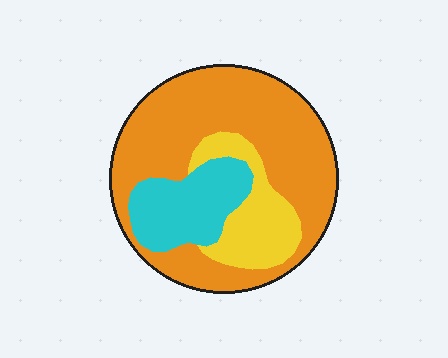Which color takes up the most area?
Orange, at roughly 65%.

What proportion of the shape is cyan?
Cyan covers 19% of the shape.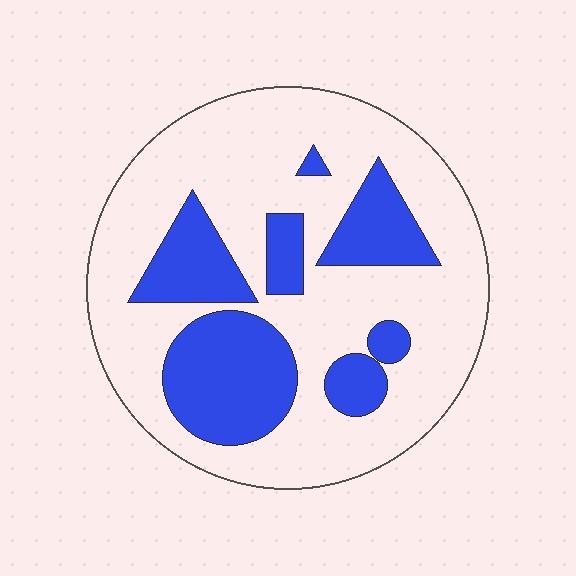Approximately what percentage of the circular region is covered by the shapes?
Approximately 30%.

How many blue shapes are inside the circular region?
7.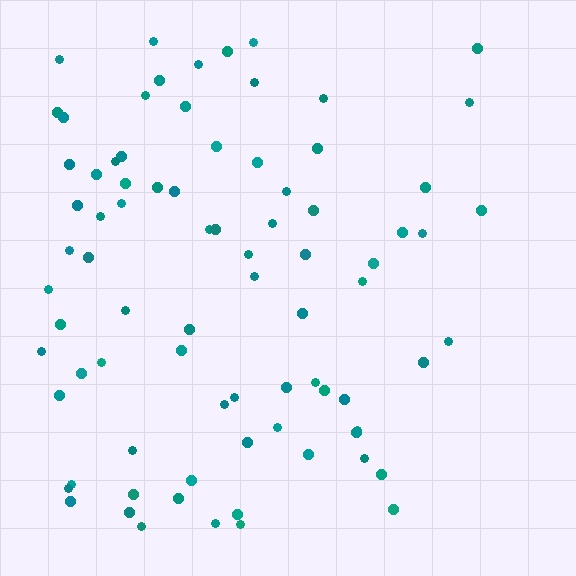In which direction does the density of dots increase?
From right to left, with the left side densest.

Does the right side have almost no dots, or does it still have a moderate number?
Still a moderate number, just noticeably fewer than the left.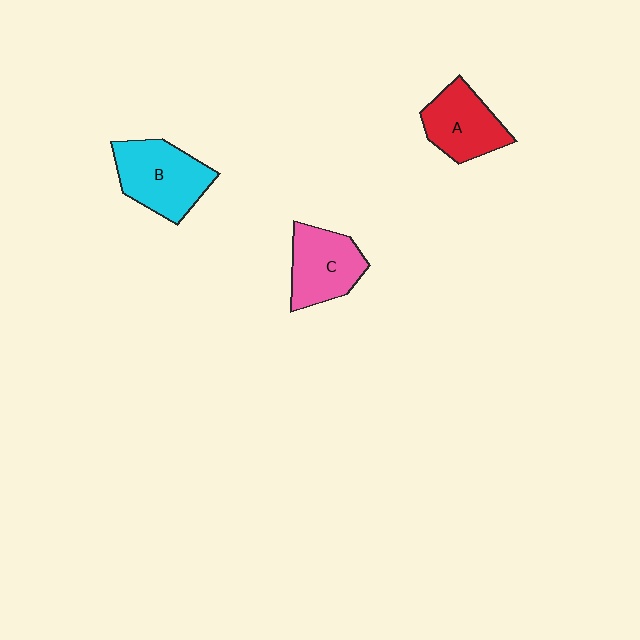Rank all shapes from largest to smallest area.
From largest to smallest: B (cyan), C (pink), A (red).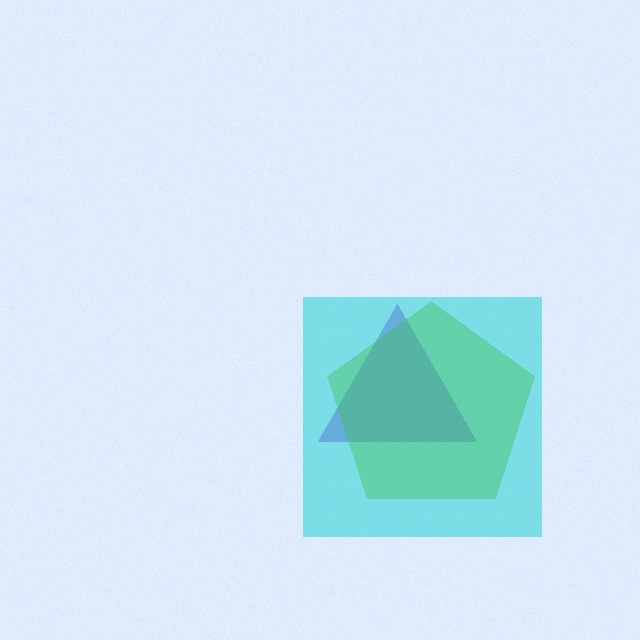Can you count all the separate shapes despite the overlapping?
Yes, there are 3 separate shapes.